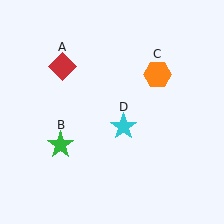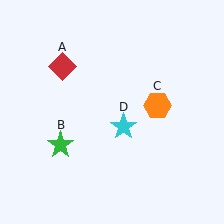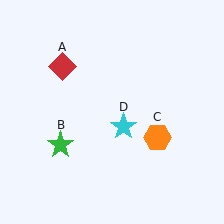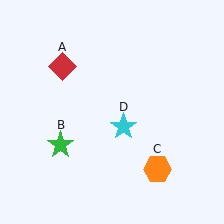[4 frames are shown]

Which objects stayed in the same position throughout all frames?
Red diamond (object A) and green star (object B) and cyan star (object D) remained stationary.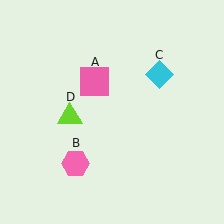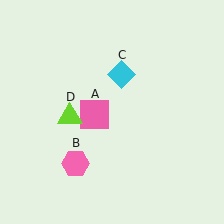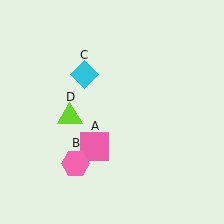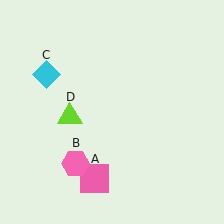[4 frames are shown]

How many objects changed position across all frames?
2 objects changed position: pink square (object A), cyan diamond (object C).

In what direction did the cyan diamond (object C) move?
The cyan diamond (object C) moved left.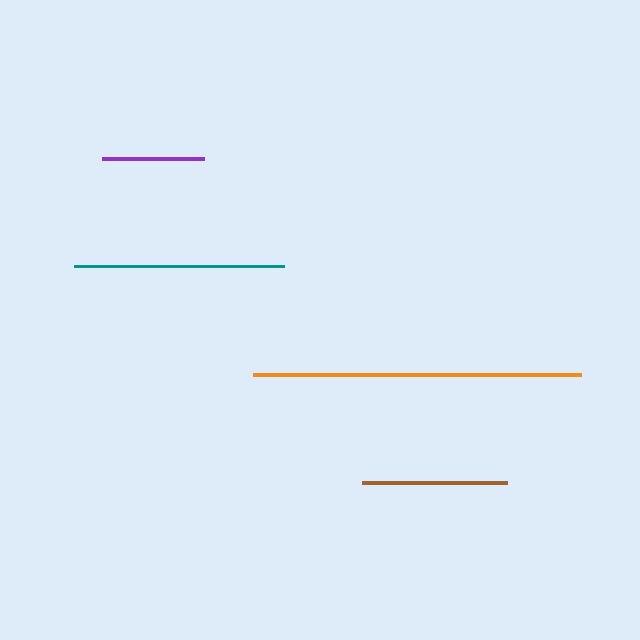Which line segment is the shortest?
The purple line is the shortest at approximately 102 pixels.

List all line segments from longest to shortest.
From longest to shortest: orange, teal, brown, purple.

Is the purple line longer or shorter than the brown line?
The brown line is longer than the purple line.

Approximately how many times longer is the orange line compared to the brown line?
The orange line is approximately 2.3 times the length of the brown line.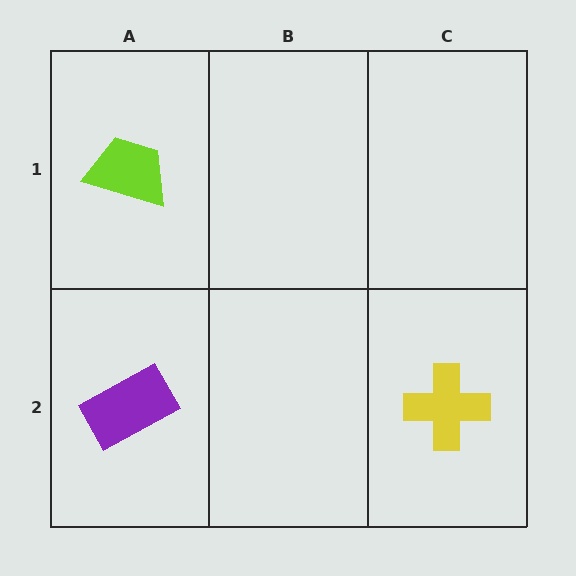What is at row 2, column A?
A purple rectangle.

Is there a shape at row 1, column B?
No, that cell is empty.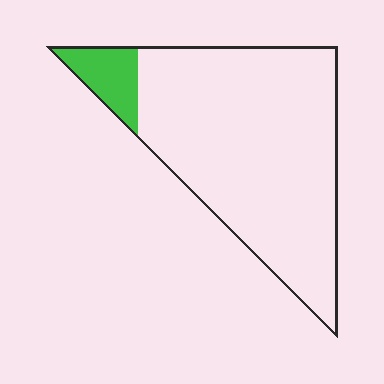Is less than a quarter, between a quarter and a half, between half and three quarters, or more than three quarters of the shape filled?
Less than a quarter.